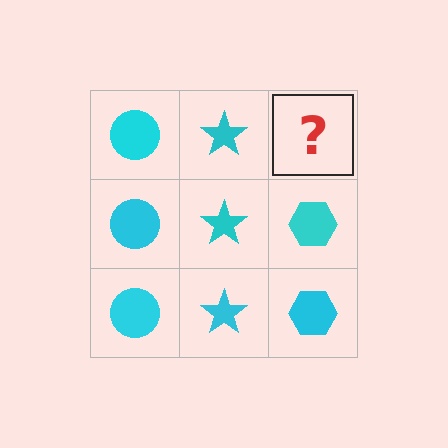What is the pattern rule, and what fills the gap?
The rule is that each column has a consistent shape. The gap should be filled with a cyan hexagon.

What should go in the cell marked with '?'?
The missing cell should contain a cyan hexagon.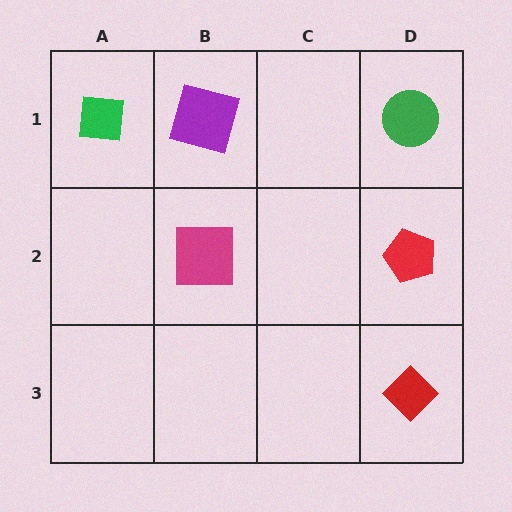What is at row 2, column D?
A red pentagon.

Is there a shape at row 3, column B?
No, that cell is empty.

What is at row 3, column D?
A red diamond.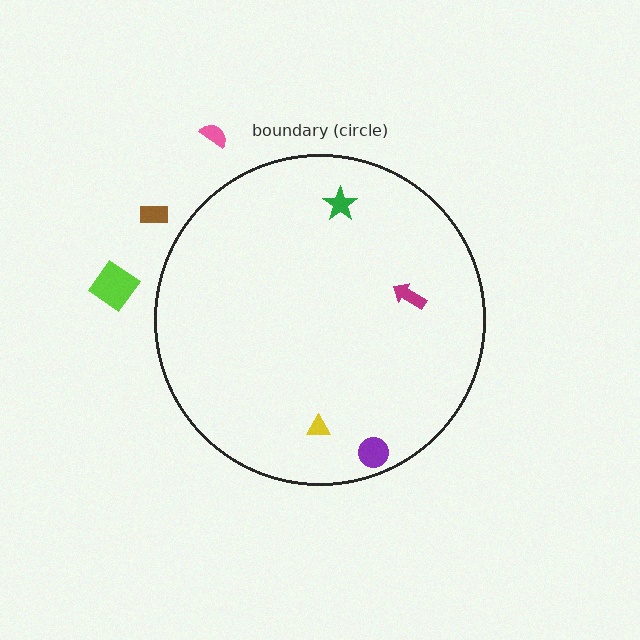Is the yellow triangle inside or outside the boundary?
Inside.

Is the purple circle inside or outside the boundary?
Inside.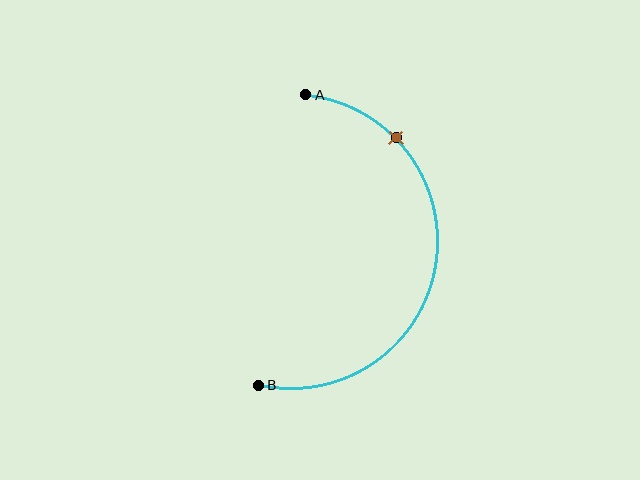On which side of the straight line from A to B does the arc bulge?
The arc bulges to the right of the straight line connecting A and B.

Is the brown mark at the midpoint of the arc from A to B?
No. The brown mark lies on the arc but is closer to endpoint A. The arc midpoint would be at the point on the curve equidistant along the arc from both A and B.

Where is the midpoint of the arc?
The arc midpoint is the point on the curve farthest from the straight line joining A and B. It sits to the right of that line.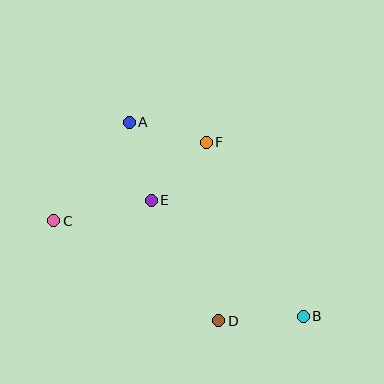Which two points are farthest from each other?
Points B and C are farthest from each other.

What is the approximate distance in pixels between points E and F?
The distance between E and F is approximately 80 pixels.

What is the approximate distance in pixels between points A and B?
The distance between A and B is approximately 261 pixels.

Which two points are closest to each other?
Points A and F are closest to each other.